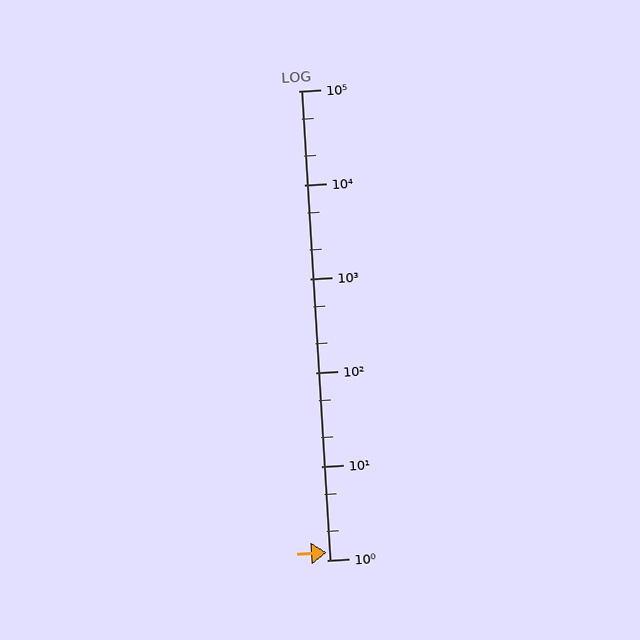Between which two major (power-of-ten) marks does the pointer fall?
The pointer is between 1 and 10.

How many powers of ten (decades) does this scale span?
The scale spans 5 decades, from 1 to 100000.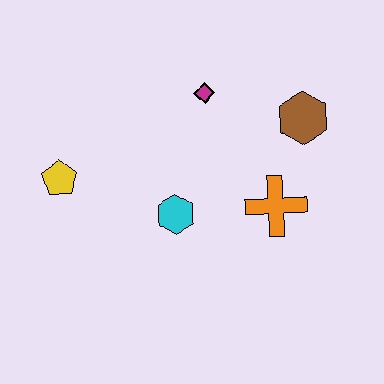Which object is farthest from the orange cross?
The yellow pentagon is farthest from the orange cross.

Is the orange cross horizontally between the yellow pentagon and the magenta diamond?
No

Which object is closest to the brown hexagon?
The orange cross is closest to the brown hexagon.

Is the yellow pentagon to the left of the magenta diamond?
Yes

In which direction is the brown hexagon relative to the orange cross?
The brown hexagon is above the orange cross.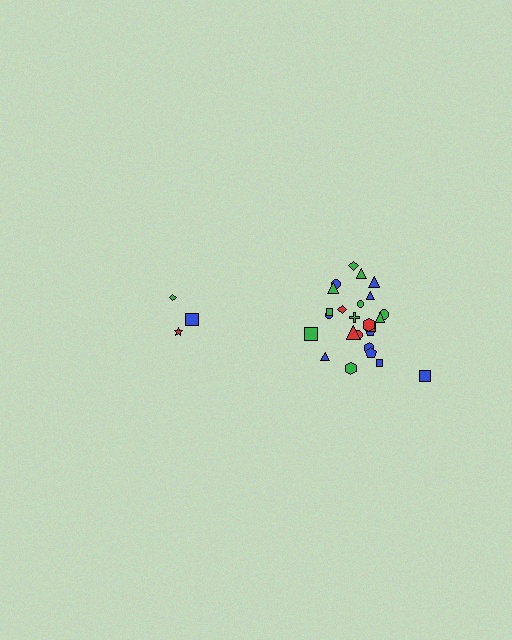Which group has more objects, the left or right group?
The right group.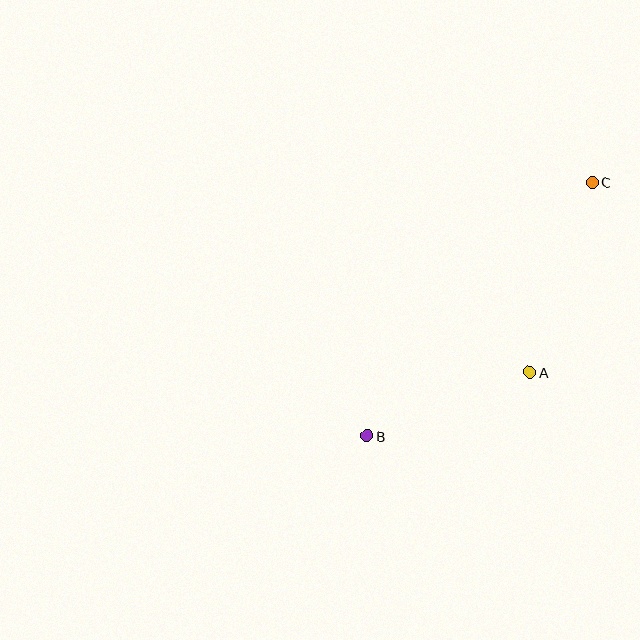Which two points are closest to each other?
Points A and B are closest to each other.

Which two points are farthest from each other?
Points B and C are farthest from each other.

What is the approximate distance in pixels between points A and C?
The distance between A and C is approximately 200 pixels.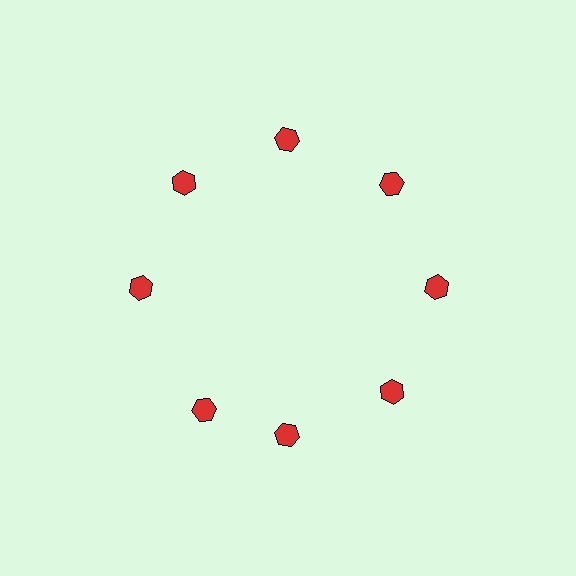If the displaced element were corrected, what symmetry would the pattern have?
It would have 8-fold rotational symmetry — the pattern would map onto itself every 45 degrees.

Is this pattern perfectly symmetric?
No. The 8 red hexagons are arranged in a ring, but one element near the 8 o'clock position is rotated out of alignment along the ring, breaking the 8-fold rotational symmetry.